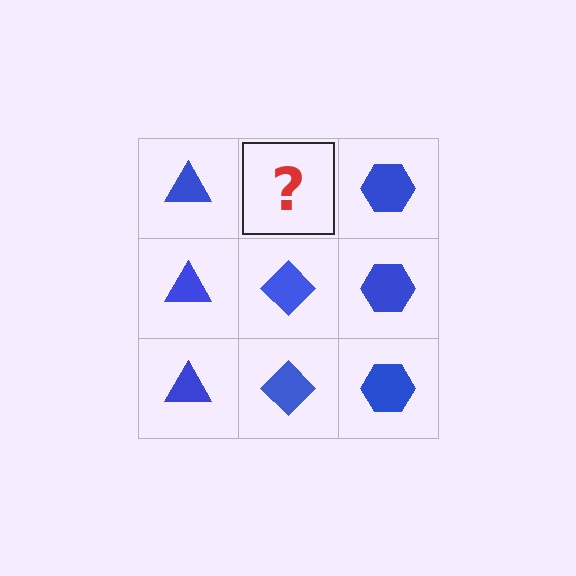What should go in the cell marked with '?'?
The missing cell should contain a blue diamond.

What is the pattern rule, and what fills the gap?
The rule is that each column has a consistent shape. The gap should be filled with a blue diamond.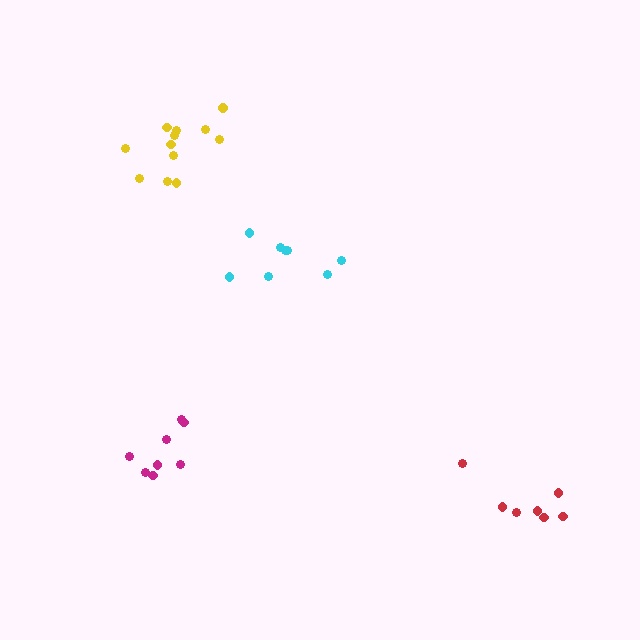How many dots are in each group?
Group 1: 8 dots, Group 2: 8 dots, Group 3: 12 dots, Group 4: 7 dots (35 total).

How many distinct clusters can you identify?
There are 4 distinct clusters.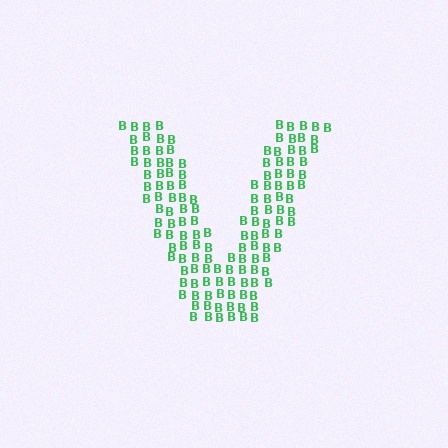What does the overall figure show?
The overall figure shows the letter V.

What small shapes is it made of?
It is made of small letter B's.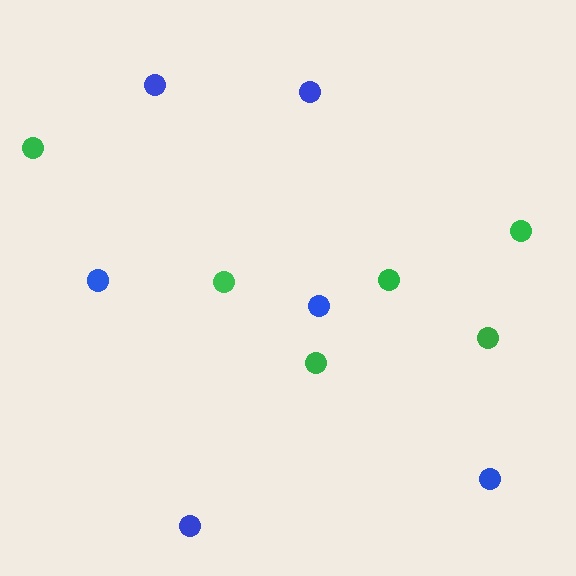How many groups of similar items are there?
There are 2 groups: one group of green circles (6) and one group of blue circles (6).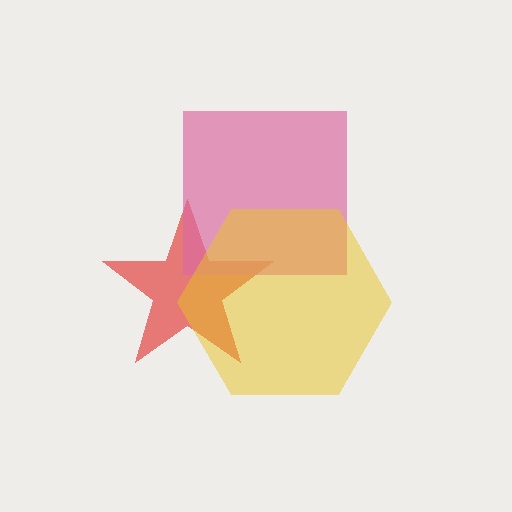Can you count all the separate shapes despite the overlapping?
Yes, there are 3 separate shapes.